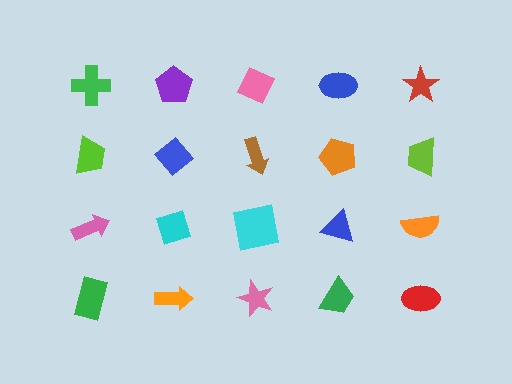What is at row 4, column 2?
An orange arrow.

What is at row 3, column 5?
An orange semicircle.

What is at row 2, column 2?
A blue diamond.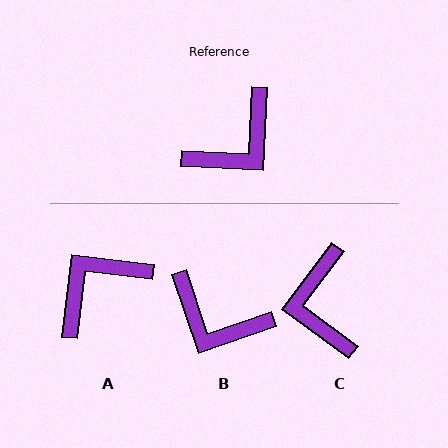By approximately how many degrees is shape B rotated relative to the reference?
Approximately 68 degrees clockwise.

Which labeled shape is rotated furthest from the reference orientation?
A, about 176 degrees away.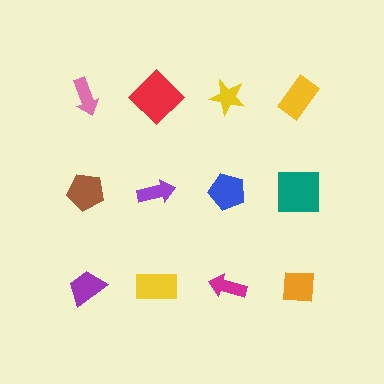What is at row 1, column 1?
A pink arrow.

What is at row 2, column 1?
A brown pentagon.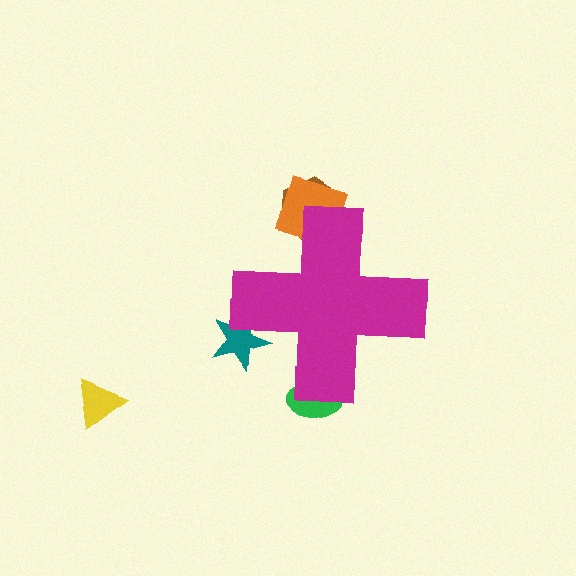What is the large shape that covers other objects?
A magenta cross.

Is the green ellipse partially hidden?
Yes, the green ellipse is partially hidden behind the magenta cross.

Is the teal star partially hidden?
Yes, the teal star is partially hidden behind the magenta cross.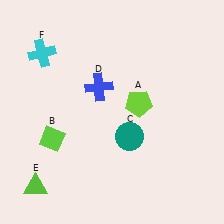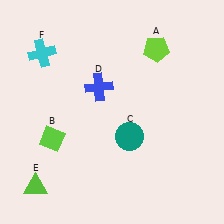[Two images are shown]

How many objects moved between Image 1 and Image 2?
1 object moved between the two images.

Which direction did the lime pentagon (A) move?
The lime pentagon (A) moved up.